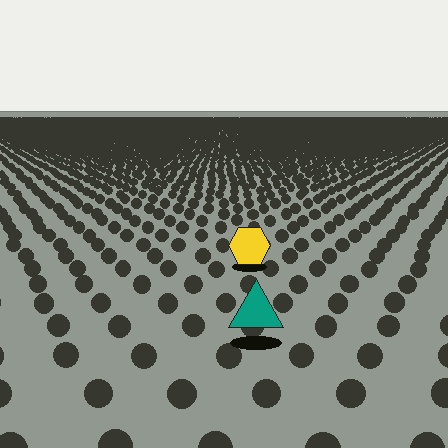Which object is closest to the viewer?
The teal triangle is closest. The texture marks near it are larger and more spread out.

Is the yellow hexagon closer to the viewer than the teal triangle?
No. The teal triangle is closer — you can tell from the texture gradient: the ground texture is coarser near it.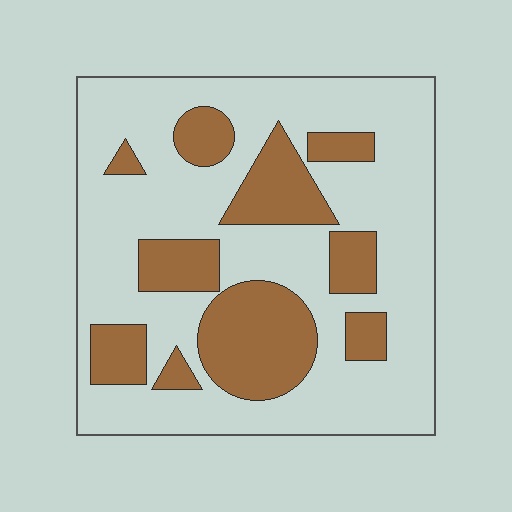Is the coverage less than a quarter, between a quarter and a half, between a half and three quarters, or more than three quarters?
Between a quarter and a half.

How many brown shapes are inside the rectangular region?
10.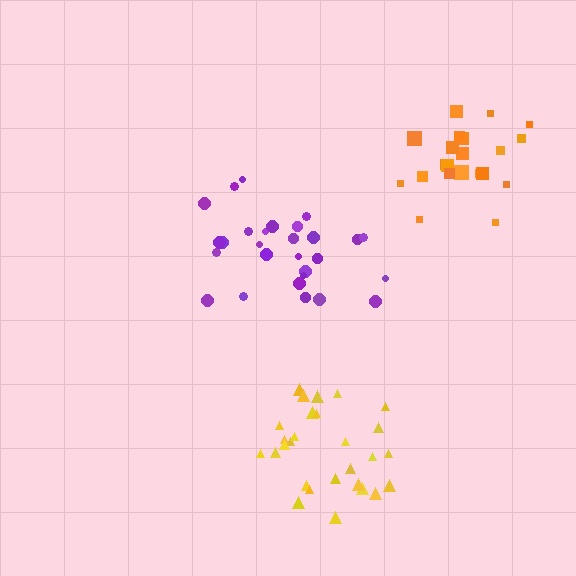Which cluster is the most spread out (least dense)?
Purple.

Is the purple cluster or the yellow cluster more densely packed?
Yellow.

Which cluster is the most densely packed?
Yellow.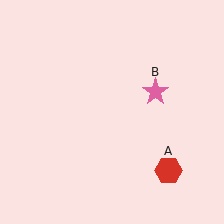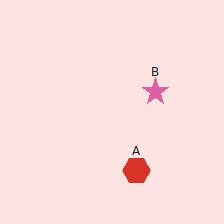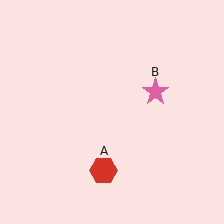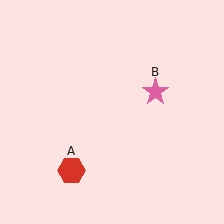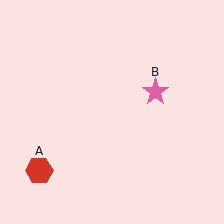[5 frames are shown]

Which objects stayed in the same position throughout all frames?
Pink star (object B) remained stationary.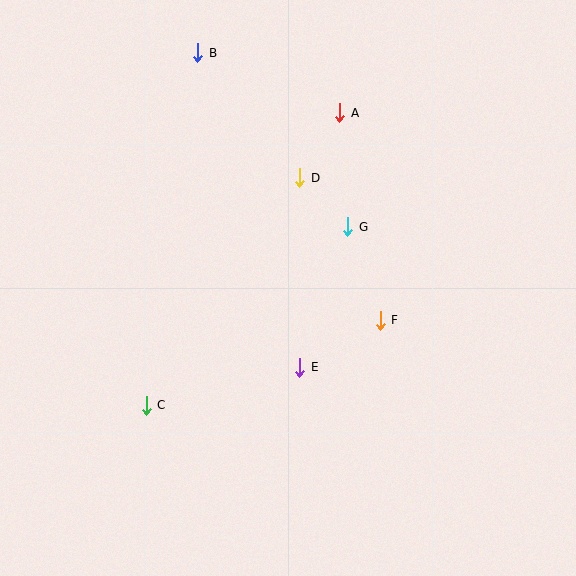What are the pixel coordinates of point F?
Point F is at (380, 320).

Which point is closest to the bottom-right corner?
Point F is closest to the bottom-right corner.